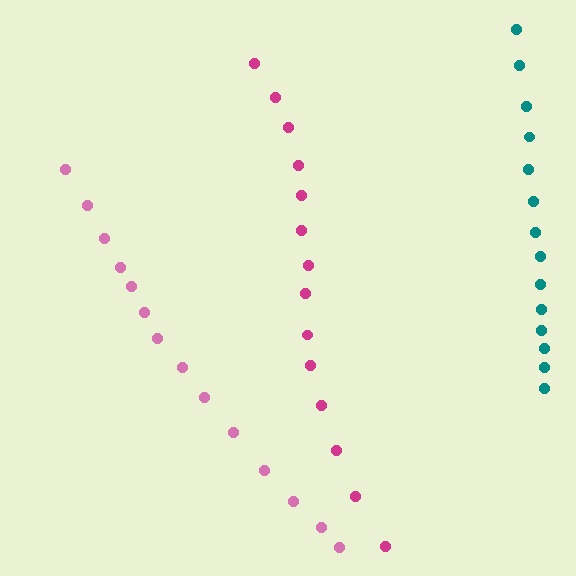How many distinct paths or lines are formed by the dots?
There are 3 distinct paths.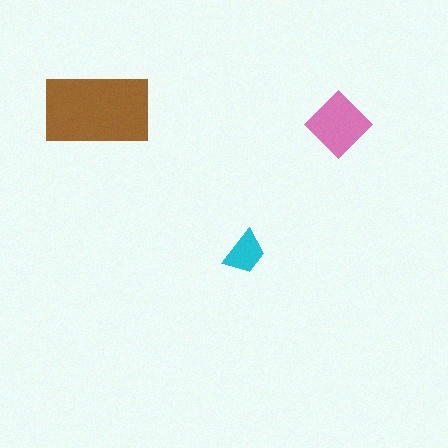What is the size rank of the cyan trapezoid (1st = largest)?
3rd.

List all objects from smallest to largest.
The cyan trapezoid, the pink diamond, the brown rectangle.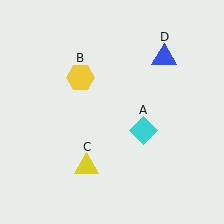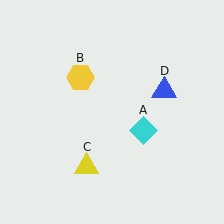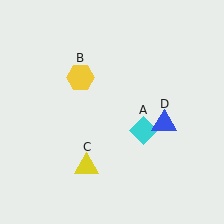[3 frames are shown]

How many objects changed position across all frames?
1 object changed position: blue triangle (object D).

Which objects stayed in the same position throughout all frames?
Cyan diamond (object A) and yellow hexagon (object B) and yellow triangle (object C) remained stationary.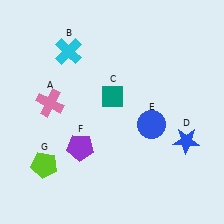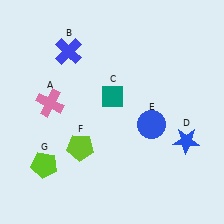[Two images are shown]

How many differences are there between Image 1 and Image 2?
There are 2 differences between the two images.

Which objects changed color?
B changed from cyan to blue. F changed from purple to lime.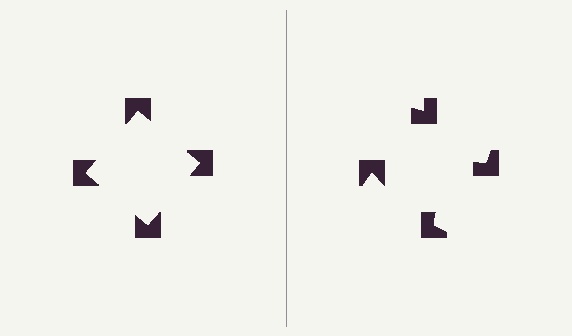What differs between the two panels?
The notched squares are positioned identically on both sides; only the wedge orientations differ. On the left they align to a square; on the right they are misaligned.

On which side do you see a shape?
An illusory square appears on the left side. On the right side the wedge cuts are rotated, so no coherent shape forms.